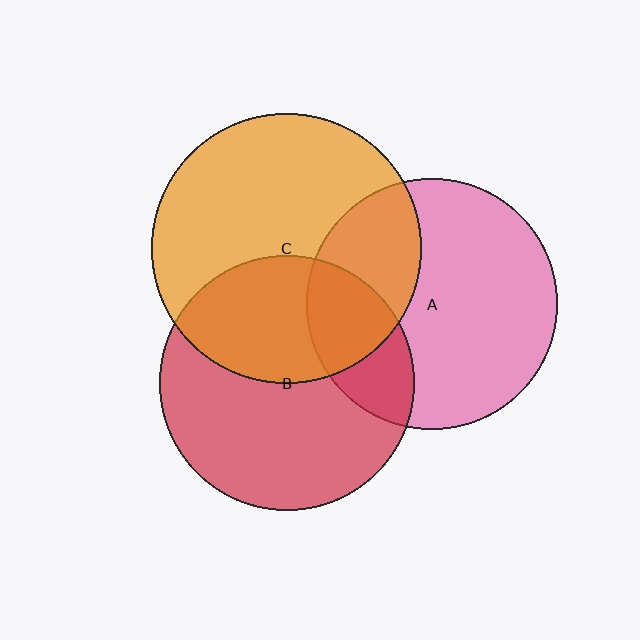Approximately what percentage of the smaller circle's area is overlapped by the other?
Approximately 30%.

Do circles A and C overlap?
Yes.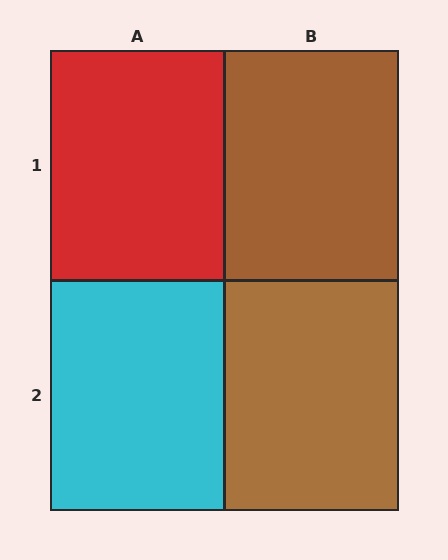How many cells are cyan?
1 cell is cyan.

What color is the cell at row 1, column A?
Red.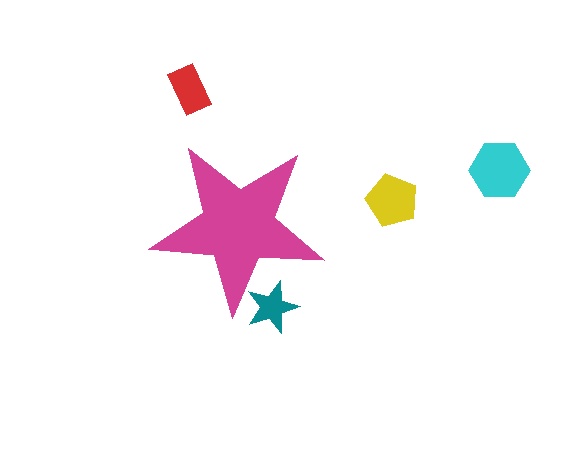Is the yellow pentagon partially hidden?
No, the yellow pentagon is fully visible.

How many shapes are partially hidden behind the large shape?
1 shape is partially hidden.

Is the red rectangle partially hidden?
No, the red rectangle is fully visible.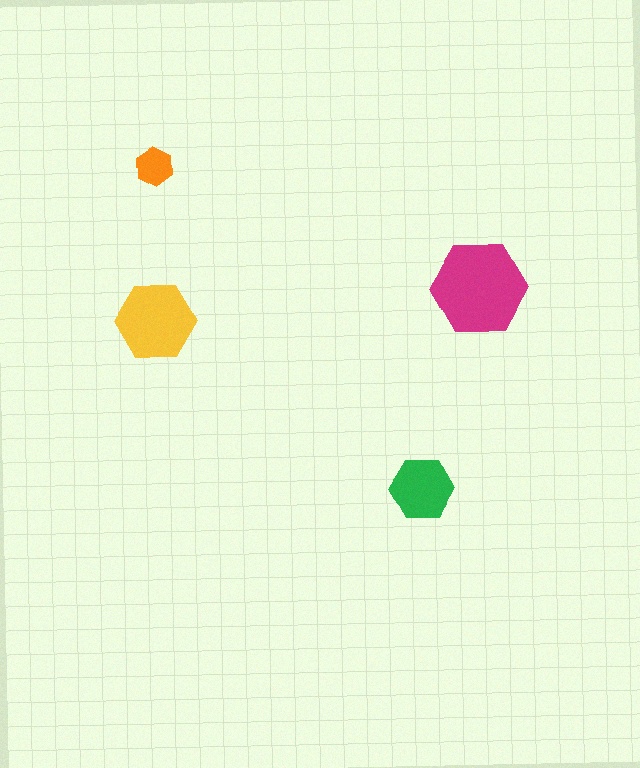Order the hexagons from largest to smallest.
the magenta one, the yellow one, the green one, the orange one.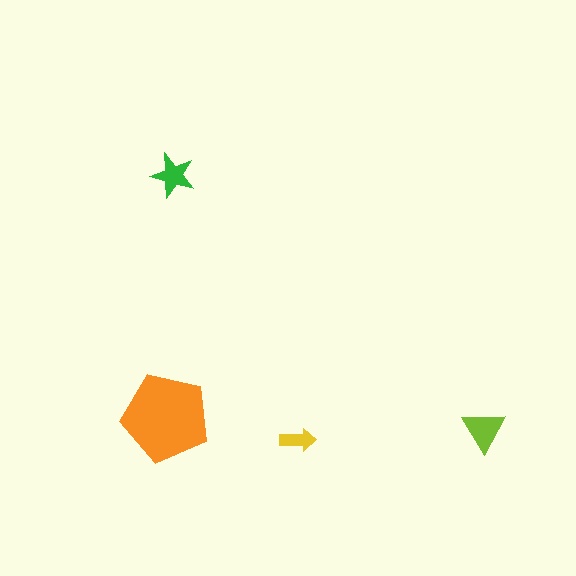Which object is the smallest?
The yellow arrow.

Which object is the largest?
The orange pentagon.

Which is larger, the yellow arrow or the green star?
The green star.